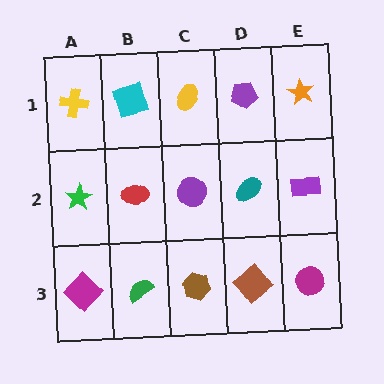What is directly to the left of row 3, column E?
A brown diamond.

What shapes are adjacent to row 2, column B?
A cyan square (row 1, column B), a green semicircle (row 3, column B), a green star (row 2, column A), a purple circle (row 2, column C).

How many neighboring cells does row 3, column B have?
3.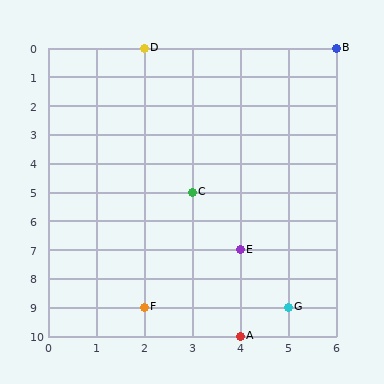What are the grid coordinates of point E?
Point E is at grid coordinates (4, 7).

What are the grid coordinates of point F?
Point F is at grid coordinates (2, 9).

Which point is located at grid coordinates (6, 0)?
Point B is at (6, 0).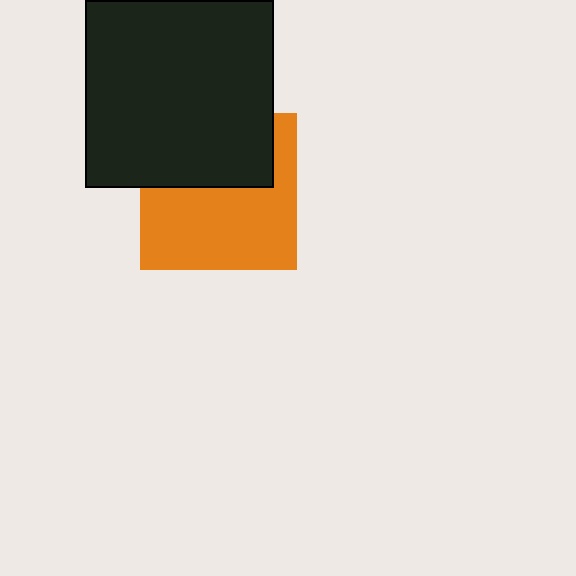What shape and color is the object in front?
The object in front is a black square.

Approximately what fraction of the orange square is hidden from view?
Roughly 40% of the orange square is hidden behind the black square.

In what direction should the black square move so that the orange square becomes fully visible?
The black square should move up. That is the shortest direction to clear the overlap and leave the orange square fully visible.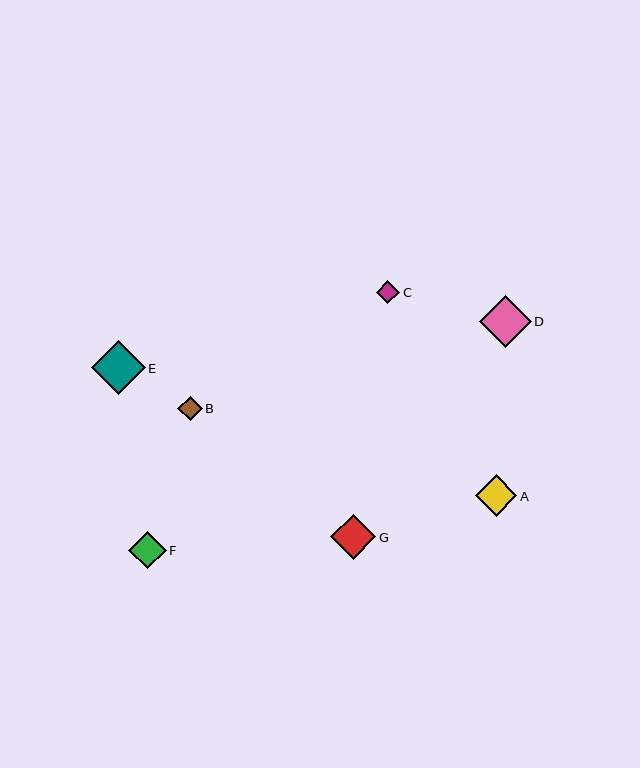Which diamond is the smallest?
Diamond C is the smallest with a size of approximately 24 pixels.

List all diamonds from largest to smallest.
From largest to smallest: E, D, G, A, F, B, C.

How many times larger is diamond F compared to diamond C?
Diamond F is approximately 1.6 times the size of diamond C.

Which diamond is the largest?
Diamond E is the largest with a size of approximately 54 pixels.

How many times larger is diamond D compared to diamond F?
Diamond D is approximately 1.4 times the size of diamond F.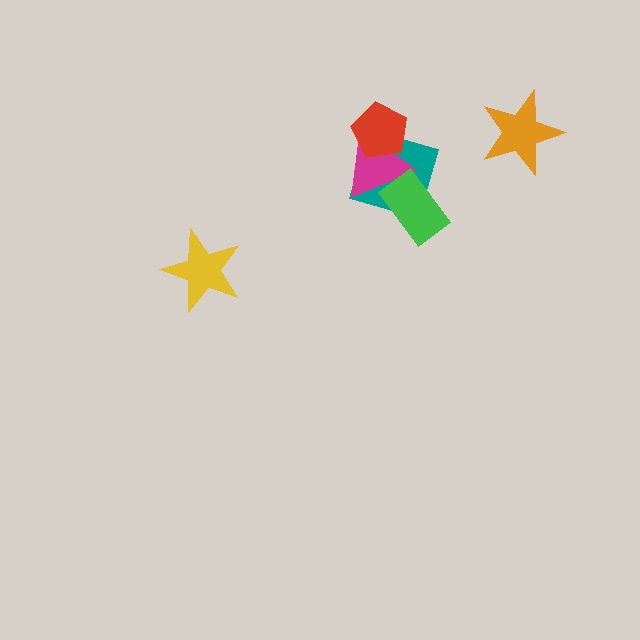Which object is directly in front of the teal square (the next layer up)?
The magenta triangle is directly in front of the teal square.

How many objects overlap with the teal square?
3 objects overlap with the teal square.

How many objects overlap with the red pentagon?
2 objects overlap with the red pentagon.